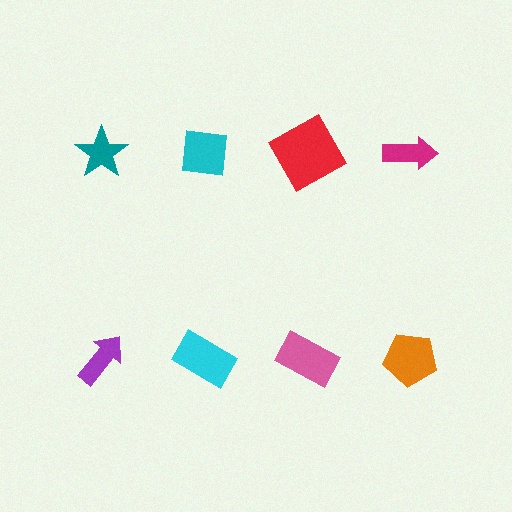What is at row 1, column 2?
A cyan square.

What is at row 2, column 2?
A cyan rectangle.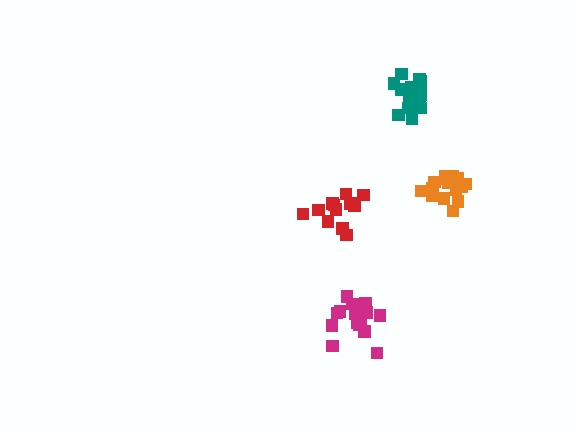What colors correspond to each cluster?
The clusters are colored: orange, red, teal, magenta.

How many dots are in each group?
Group 1: 16 dots, Group 2: 12 dots, Group 3: 14 dots, Group 4: 15 dots (57 total).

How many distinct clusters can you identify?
There are 4 distinct clusters.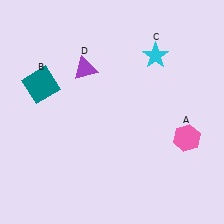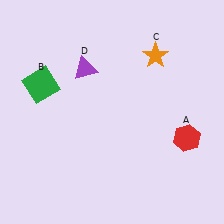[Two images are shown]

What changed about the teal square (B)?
In Image 1, B is teal. In Image 2, it changed to green.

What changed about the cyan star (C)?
In Image 1, C is cyan. In Image 2, it changed to orange.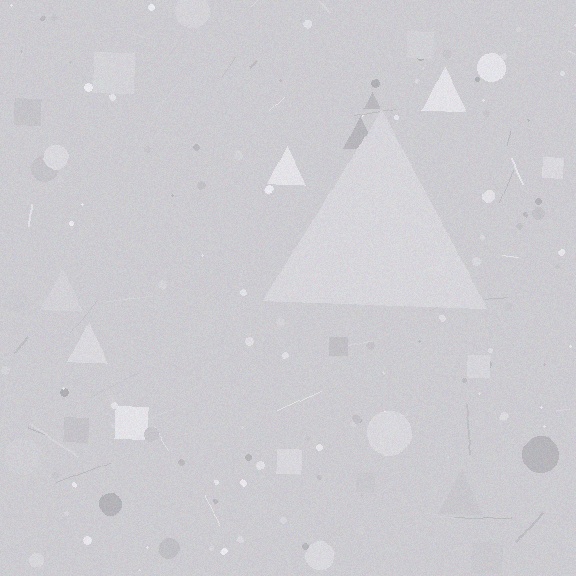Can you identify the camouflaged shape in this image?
The camouflaged shape is a triangle.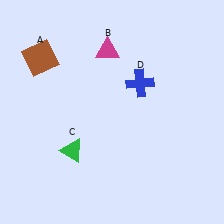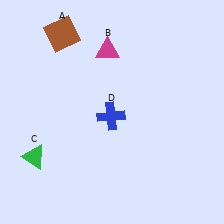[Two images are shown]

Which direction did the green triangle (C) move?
The green triangle (C) moved left.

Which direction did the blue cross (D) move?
The blue cross (D) moved down.